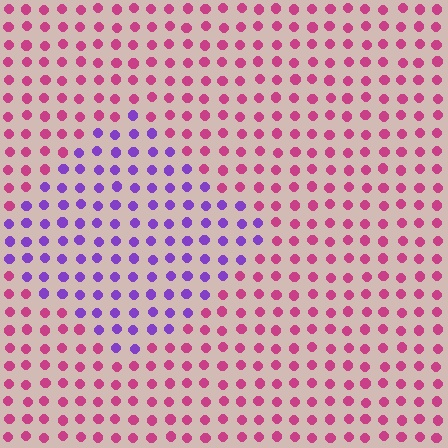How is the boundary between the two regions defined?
The boundary is defined purely by a slight shift in hue (about 58 degrees). Spacing, size, and orientation are identical on both sides.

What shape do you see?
I see a diamond.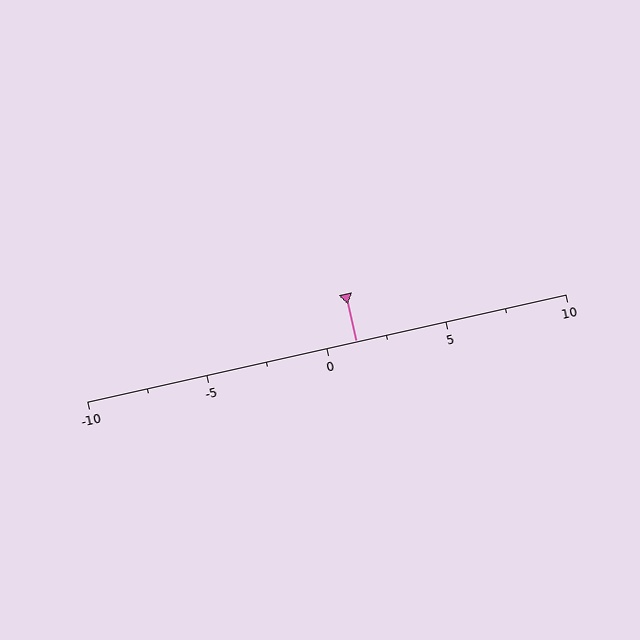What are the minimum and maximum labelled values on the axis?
The axis runs from -10 to 10.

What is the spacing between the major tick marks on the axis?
The major ticks are spaced 5 apart.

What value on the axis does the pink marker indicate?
The marker indicates approximately 1.2.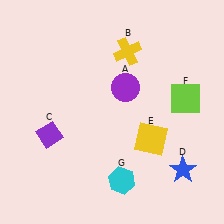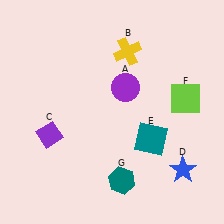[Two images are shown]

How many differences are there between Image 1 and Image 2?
There are 2 differences between the two images.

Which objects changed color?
E changed from yellow to teal. G changed from cyan to teal.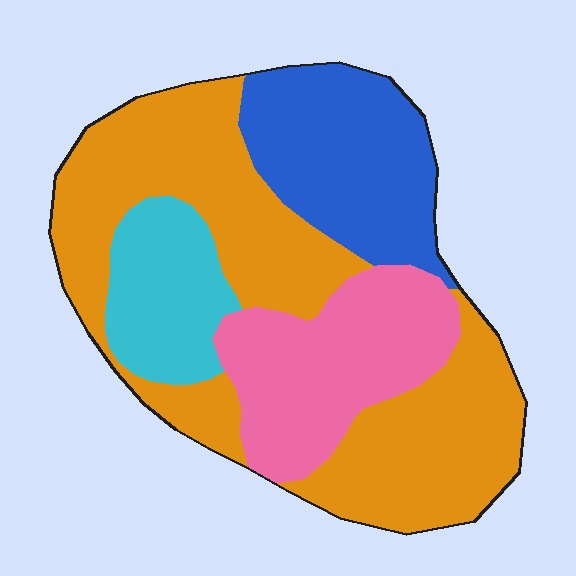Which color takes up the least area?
Cyan, at roughly 10%.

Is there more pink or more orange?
Orange.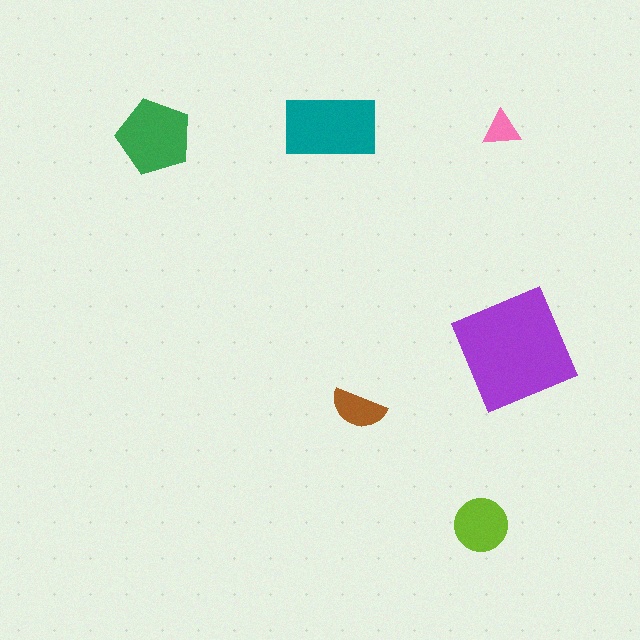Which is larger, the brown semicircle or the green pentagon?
The green pentagon.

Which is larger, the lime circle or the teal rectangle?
The teal rectangle.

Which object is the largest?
The purple square.